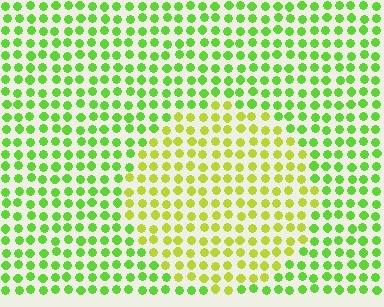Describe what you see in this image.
The image is filled with small lime elements in a uniform arrangement. A circle-shaped region is visible where the elements are tinted to a slightly different hue, forming a subtle color boundary.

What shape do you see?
I see a circle.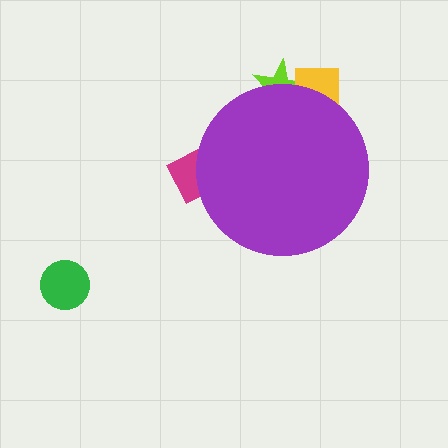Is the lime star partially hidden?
Yes, the lime star is partially hidden behind the purple circle.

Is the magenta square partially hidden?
Yes, the magenta square is partially hidden behind the purple circle.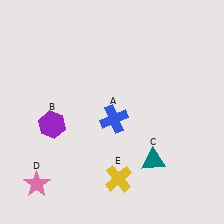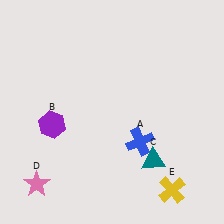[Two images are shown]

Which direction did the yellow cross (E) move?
The yellow cross (E) moved right.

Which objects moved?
The objects that moved are: the blue cross (A), the yellow cross (E).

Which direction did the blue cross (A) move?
The blue cross (A) moved right.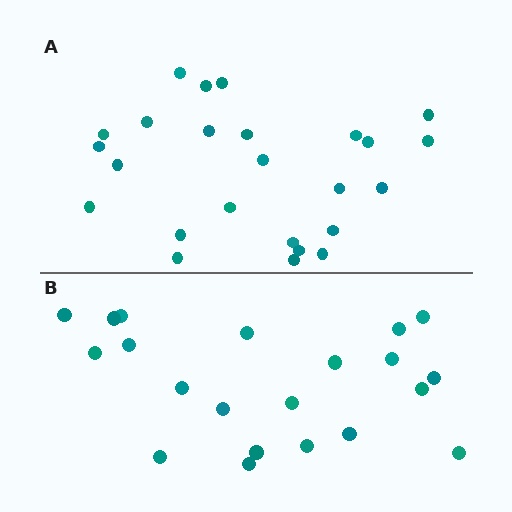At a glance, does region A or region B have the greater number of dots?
Region A (the top region) has more dots.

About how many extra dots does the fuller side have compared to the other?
Region A has about 4 more dots than region B.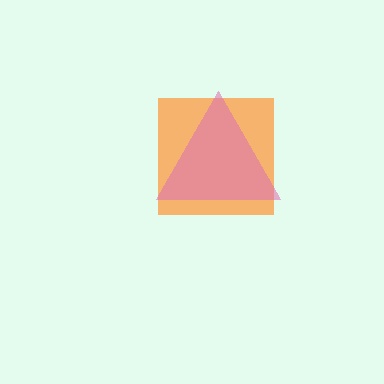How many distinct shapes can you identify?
There are 2 distinct shapes: an orange square, a pink triangle.